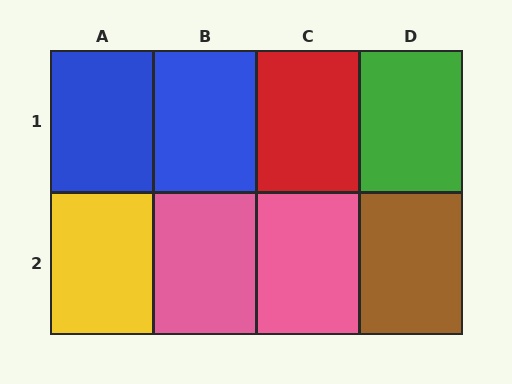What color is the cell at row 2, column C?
Pink.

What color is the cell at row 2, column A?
Yellow.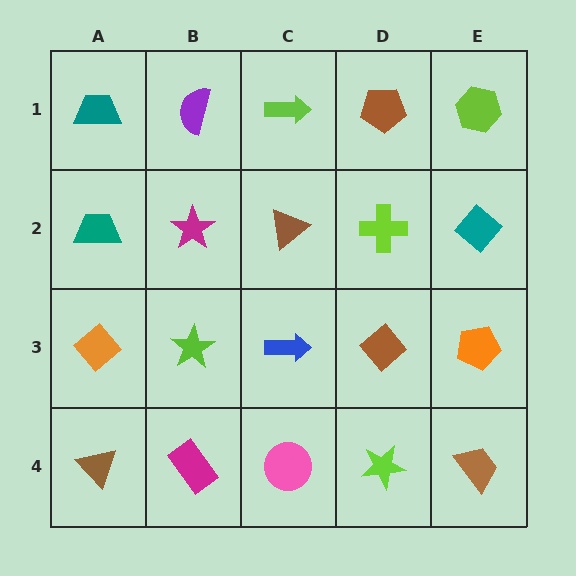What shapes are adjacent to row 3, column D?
A lime cross (row 2, column D), a lime star (row 4, column D), a blue arrow (row 3, column C), an orange pentagon (row 3, column E).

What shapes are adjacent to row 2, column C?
A lime arrow (row 1, column C), a blue arrow (row 3, column C), a magenta star (row 2, column B), a lime cross (row 2, column D).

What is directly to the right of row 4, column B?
A pink circle.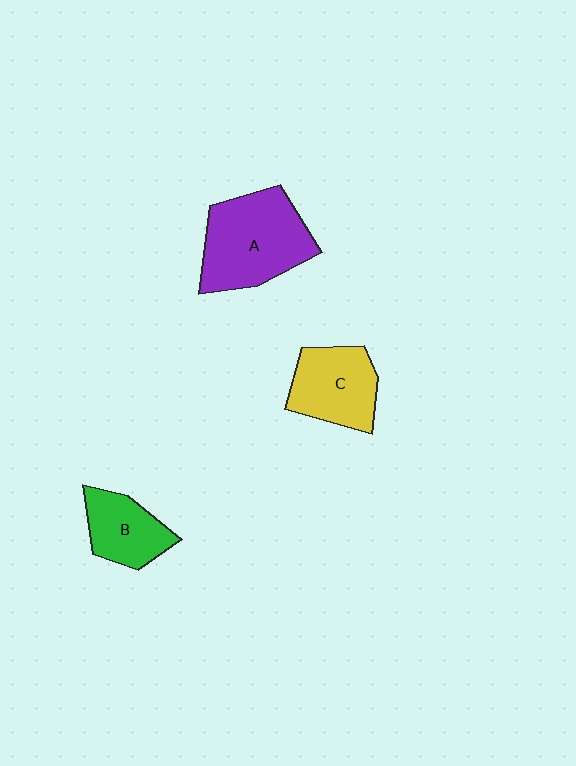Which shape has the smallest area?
Shape B (green).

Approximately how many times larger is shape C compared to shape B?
Approximately 1.3 times.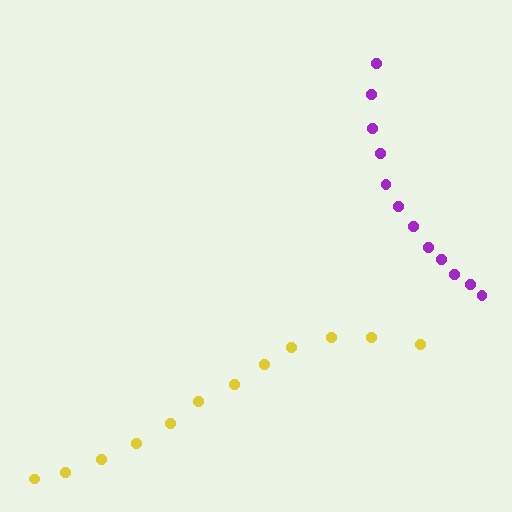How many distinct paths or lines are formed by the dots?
There are 2 distinct paths.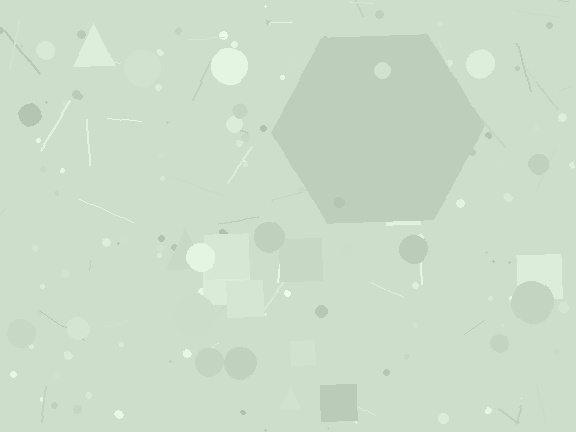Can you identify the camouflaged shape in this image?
The camouflaged shape is a hexagon.